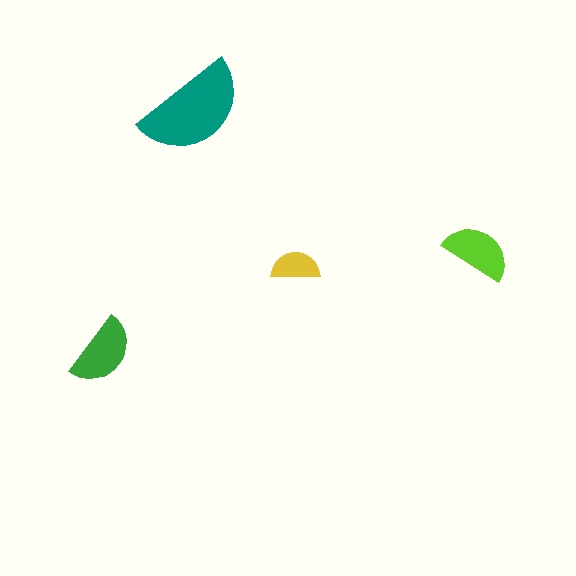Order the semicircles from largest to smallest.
the teal one, the green one, the lime one, the yellow one.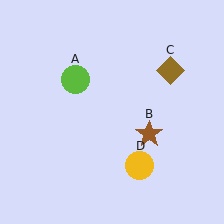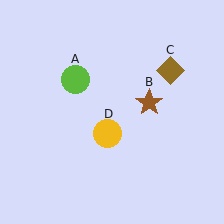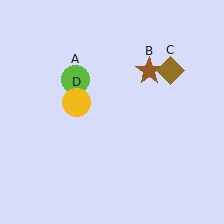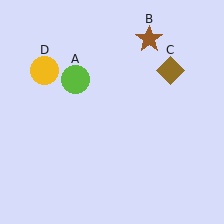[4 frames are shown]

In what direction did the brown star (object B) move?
The brown star (object B) moved up.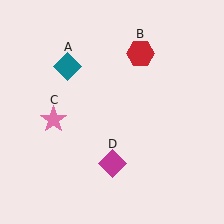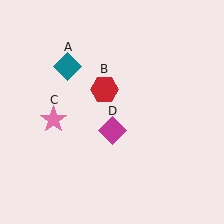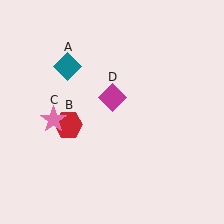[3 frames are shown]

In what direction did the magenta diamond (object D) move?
The magenta diamond (object D) moved up.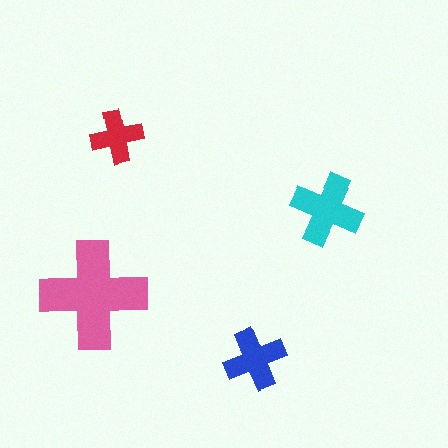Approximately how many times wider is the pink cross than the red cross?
About 2 times wider.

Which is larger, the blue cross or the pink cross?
The pink one.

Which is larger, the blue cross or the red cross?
The blue one.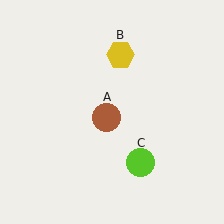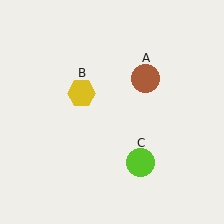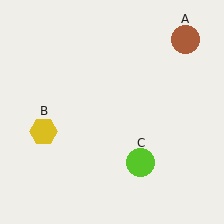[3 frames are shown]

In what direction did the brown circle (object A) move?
The brown circle (object A) moved up and to the right.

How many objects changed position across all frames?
2 objects changed position: brown circle (object A), yellow hexagon (object B).